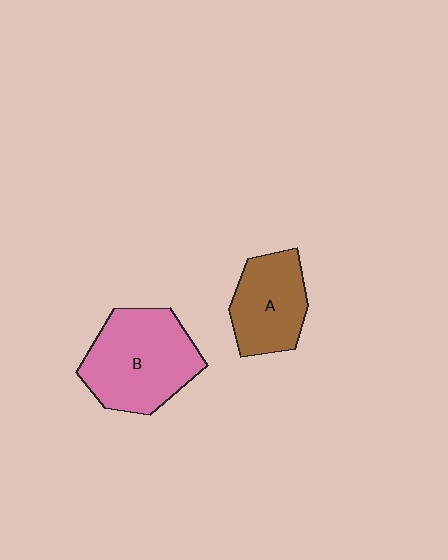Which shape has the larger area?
Shape B (pink).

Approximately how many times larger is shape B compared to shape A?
Approximately 1.5 times.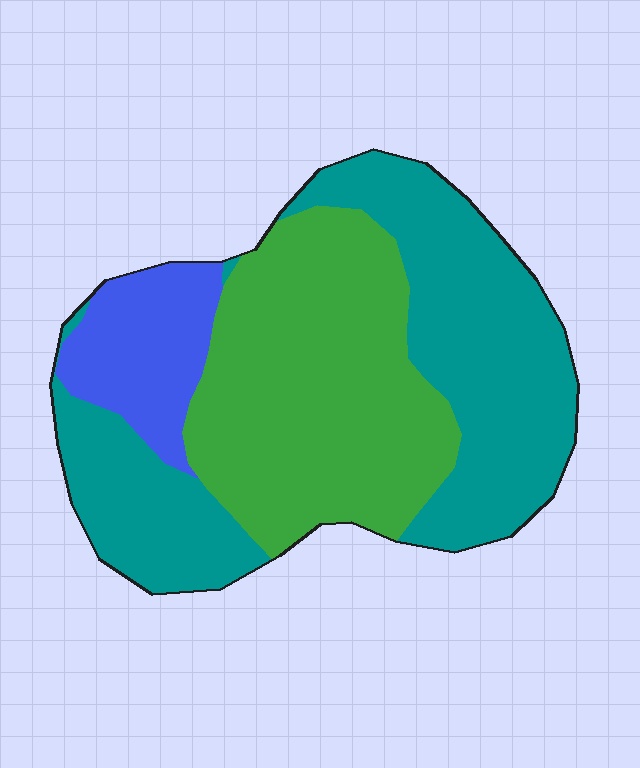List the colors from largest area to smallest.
From largest to smallest: teal, green, blue.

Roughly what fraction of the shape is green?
Green takes up between a quarter and a half of the shape.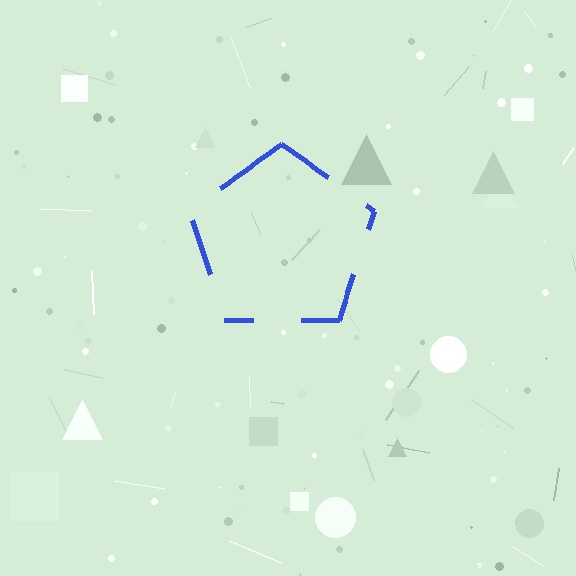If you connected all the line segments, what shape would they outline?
They would outline a pentagon.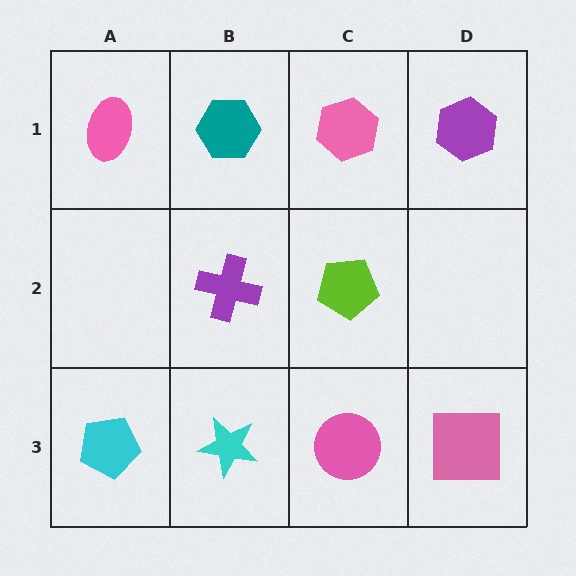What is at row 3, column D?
A pink square.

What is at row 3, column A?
A cyan pentagon.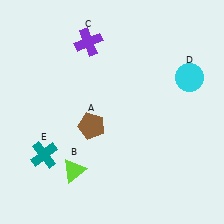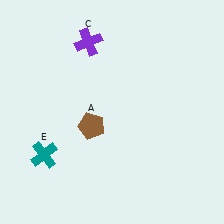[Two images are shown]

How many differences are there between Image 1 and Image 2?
There are 2 differences between the two images.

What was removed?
The lime triangle (B), the cyan circle (D) were removed in Image 2.